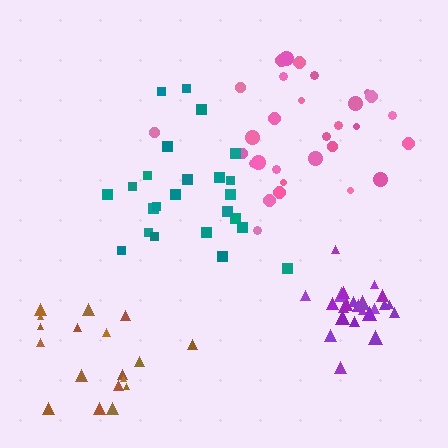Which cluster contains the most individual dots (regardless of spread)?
Pink (30).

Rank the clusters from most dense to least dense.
purple, pink, brown, teal.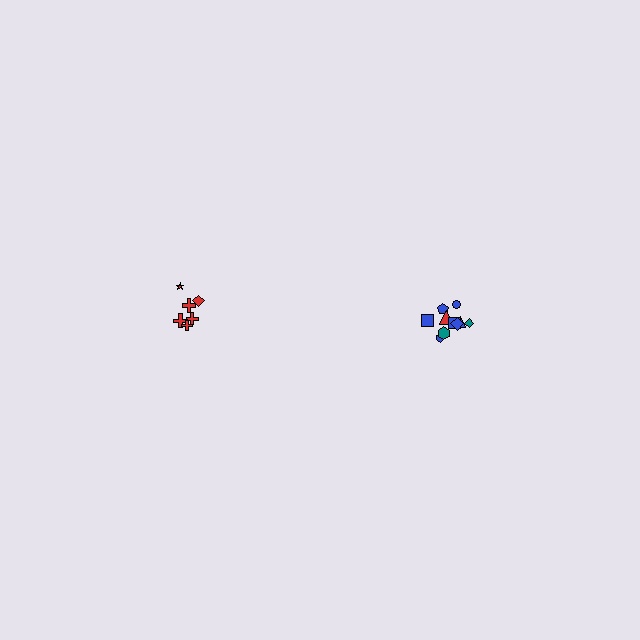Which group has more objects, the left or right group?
The right group.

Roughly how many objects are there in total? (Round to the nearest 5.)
Roughly 15 objects in total.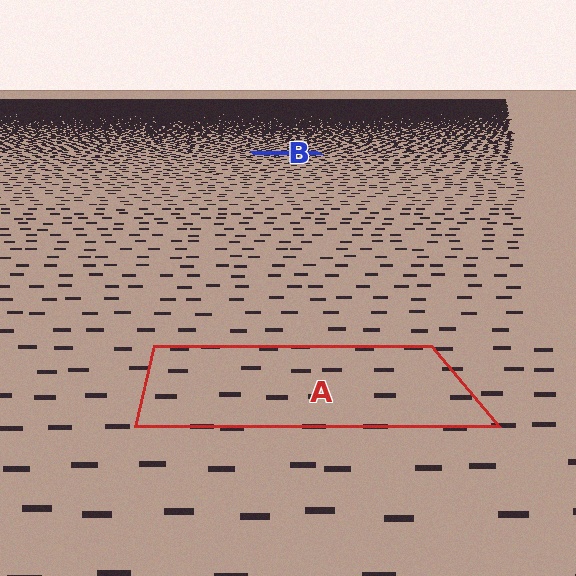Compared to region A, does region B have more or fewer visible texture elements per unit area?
Region B has more texture elements per unit area — they are packed more densely because it is farther away.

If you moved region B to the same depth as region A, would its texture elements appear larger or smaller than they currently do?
They would appear larger. At a closer depth, the same texture elements are projected at a bigger on-screen size.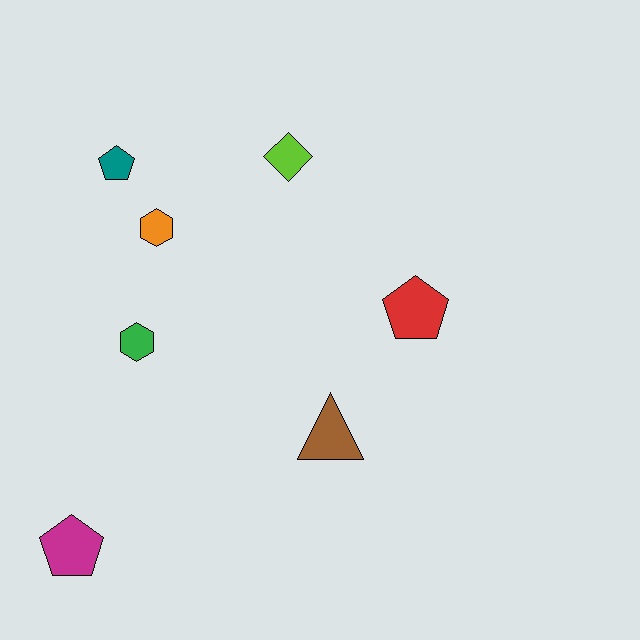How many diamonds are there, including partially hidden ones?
There is 1 diamond.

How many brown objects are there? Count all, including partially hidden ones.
There is 1 brown object.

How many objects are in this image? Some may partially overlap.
There are 7 objects.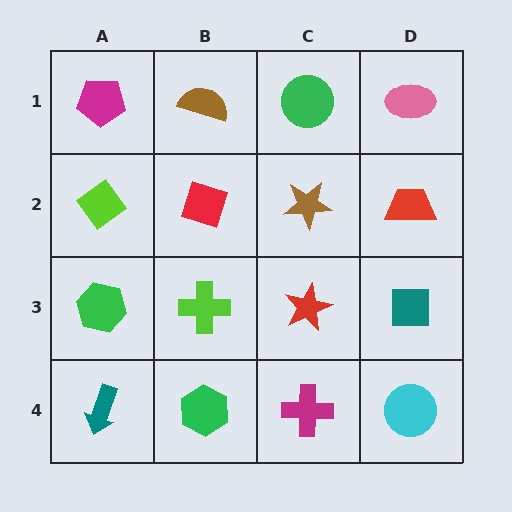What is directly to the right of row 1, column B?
A green circle.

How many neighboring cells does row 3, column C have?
4.